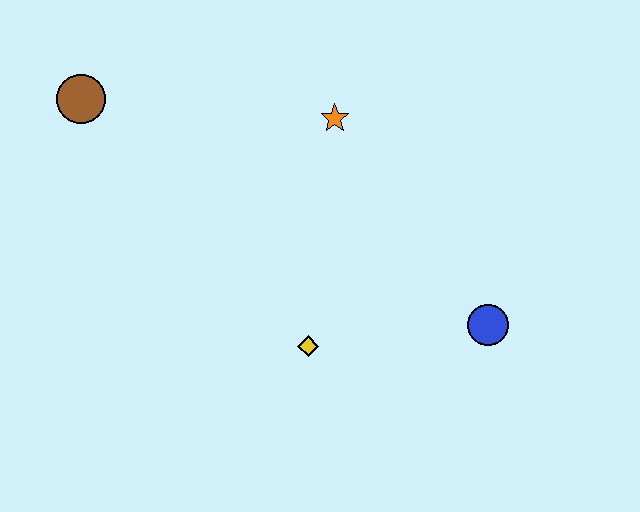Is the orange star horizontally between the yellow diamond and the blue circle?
Yes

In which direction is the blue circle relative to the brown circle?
The blue circle is to the right of the brown circle.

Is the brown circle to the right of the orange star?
No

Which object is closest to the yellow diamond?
The blue circle is closest to the yellow diamond.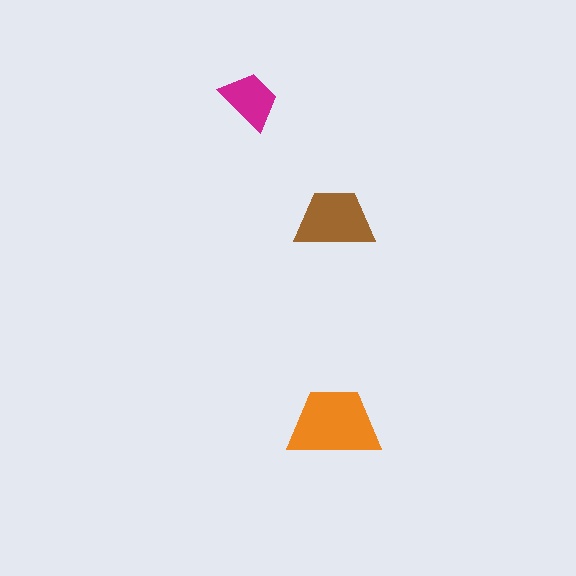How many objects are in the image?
There are 3 objects in the image.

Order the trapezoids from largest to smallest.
the orange one, the brown one, the magenta one.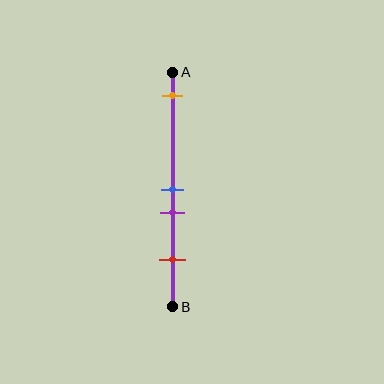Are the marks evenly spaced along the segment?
No, the marks are not evenly spaced.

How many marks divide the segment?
There are 4 marks dividing the segment.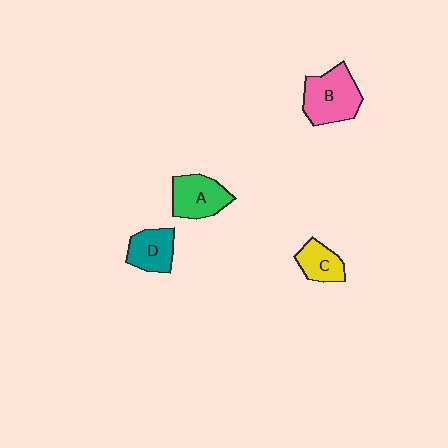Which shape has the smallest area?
Shape C (yellow).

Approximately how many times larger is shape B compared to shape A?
Approximately 1.2 times.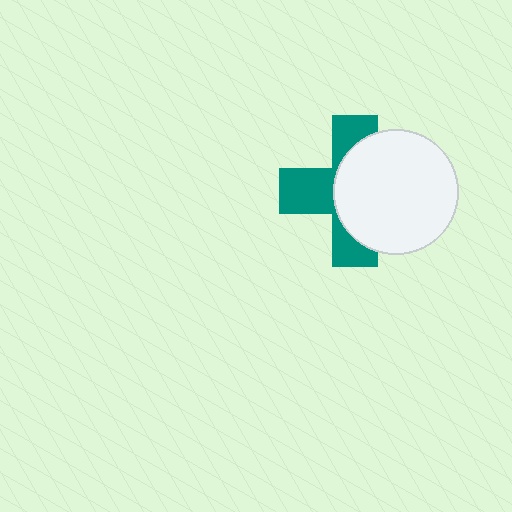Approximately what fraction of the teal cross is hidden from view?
Roughly 54% of the teal cross is hidden behind the white circle.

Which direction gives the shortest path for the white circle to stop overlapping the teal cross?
Moving right gives the shortest separation.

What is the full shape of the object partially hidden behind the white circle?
The partially hidden object is a teal cross.